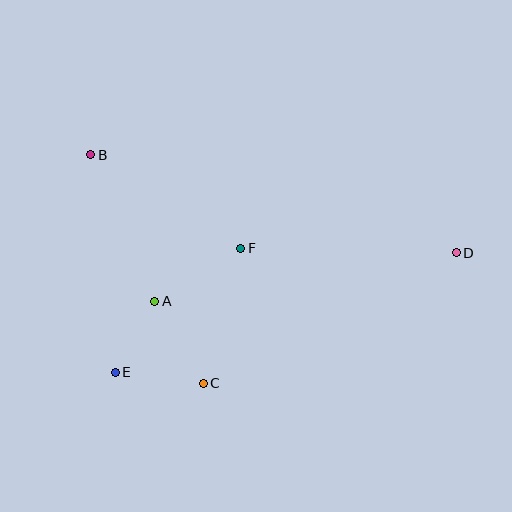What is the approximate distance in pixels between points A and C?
The distance between A and C is approximately 96 pixels.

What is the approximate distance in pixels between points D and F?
The distance between D and F is approximately 215 pixels.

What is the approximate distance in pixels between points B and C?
The distance between B and C is approximately 255 pixels.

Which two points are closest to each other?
Points A and E are closest to each other.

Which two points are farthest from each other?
Points B and D are farthest from each other.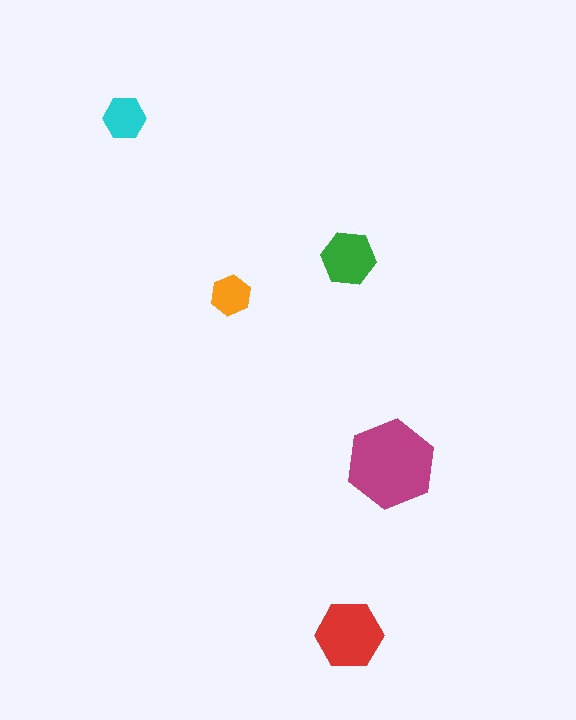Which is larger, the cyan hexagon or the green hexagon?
The green one.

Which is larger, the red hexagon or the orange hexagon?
The red one.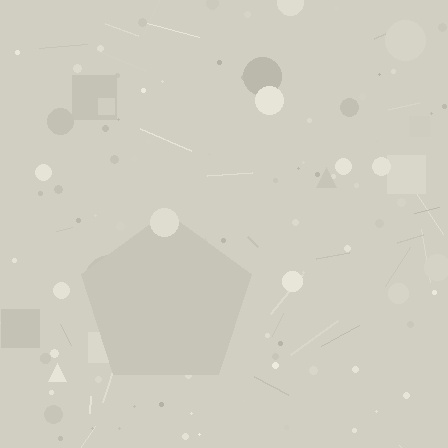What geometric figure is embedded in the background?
A pentagon is embedded in the background.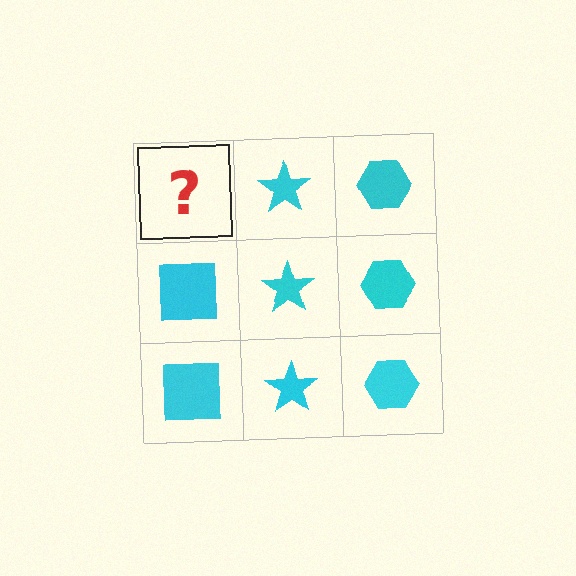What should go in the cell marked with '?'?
The missing cell should contain a cyan square.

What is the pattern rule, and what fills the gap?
The rule is that each column has a consistent shape. The gap should be filled with a cyan square.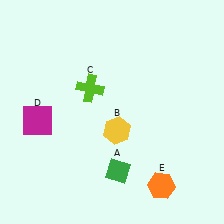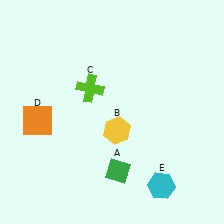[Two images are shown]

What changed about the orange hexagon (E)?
In Image 1, E is orange. In Image 2, it changed to cyan.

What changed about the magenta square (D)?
In Image 1, D is magenta. In Image 2, it changed to orange.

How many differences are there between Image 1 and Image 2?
There are 2 differences between the two images.